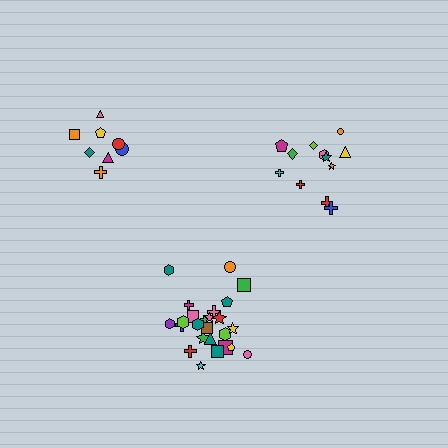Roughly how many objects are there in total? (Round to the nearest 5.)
Roughly 45 objects in total.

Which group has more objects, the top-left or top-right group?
The top-right group.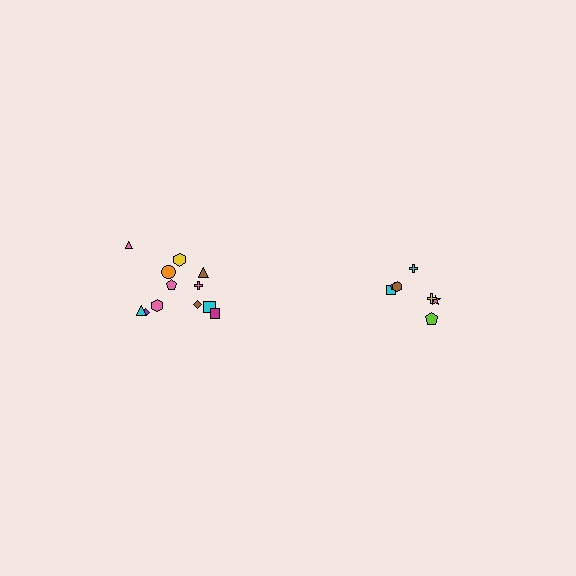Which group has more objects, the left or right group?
The left group.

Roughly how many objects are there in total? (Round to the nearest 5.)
Roughly 20 objects in total.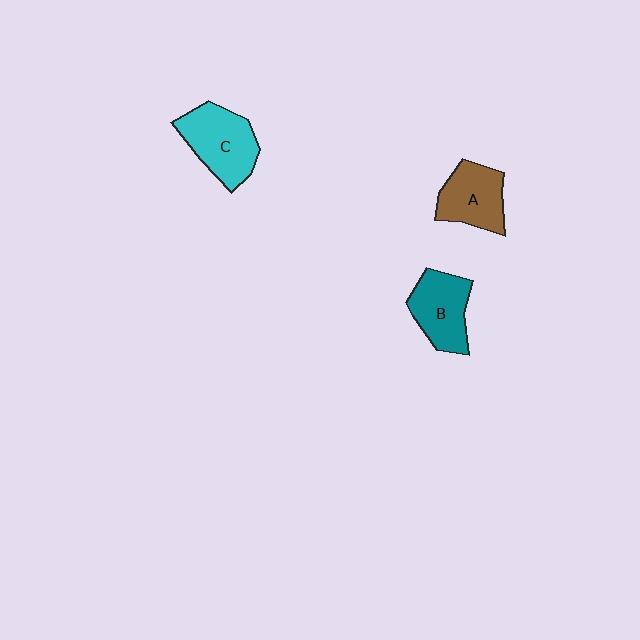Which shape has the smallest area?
Shape A (brown).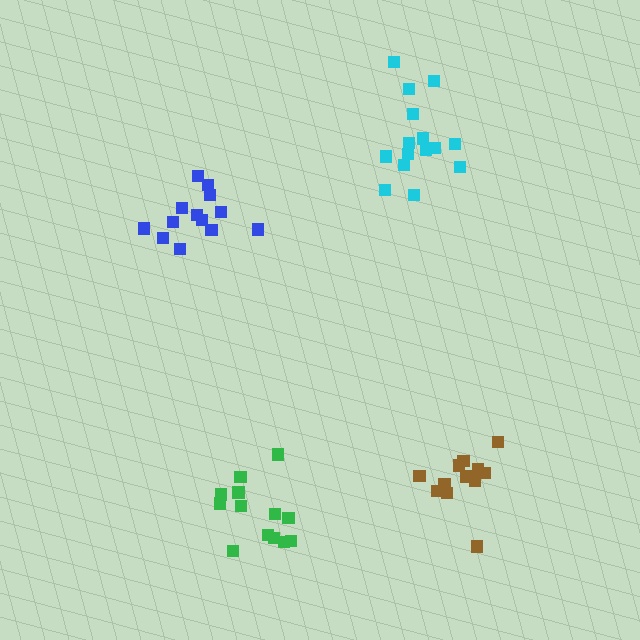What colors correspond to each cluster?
The clusters are colored: brown, blue, cyan, green.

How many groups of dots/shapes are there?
There are 4 groups.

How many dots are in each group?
Group 1: 12 dots, Group 2: 13 dots, Group 3: 15 dots, Group 4: 13 dots (53 total).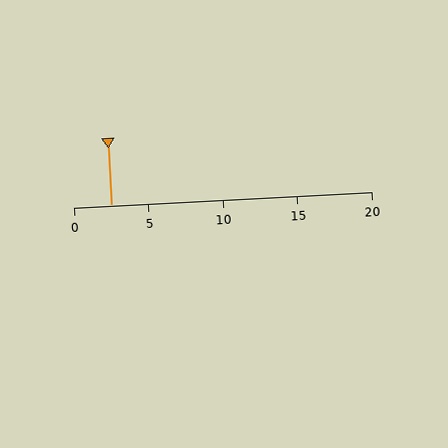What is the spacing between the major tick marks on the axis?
The major ticks are spaced 5 apart.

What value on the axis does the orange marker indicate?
The marker indicates approximately 2.5.